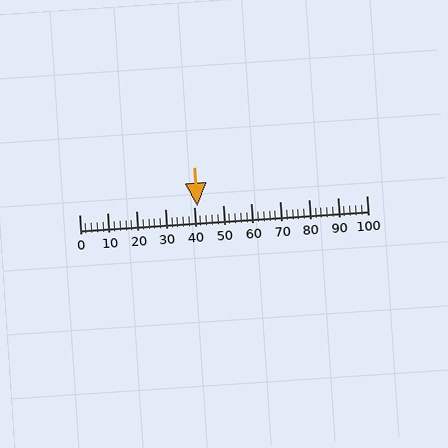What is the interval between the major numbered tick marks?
The major tick marks are spaced 10 units apart.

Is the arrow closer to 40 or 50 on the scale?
The arrow is closer to 40.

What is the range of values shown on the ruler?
The ruler shows values from 0 to 100.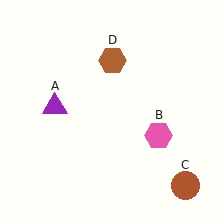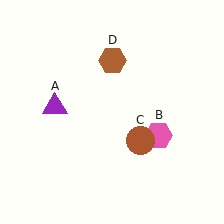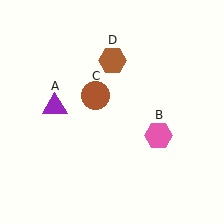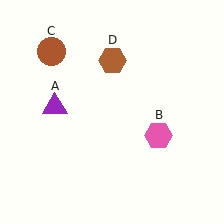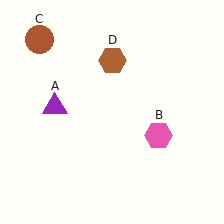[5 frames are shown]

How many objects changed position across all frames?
1 object changed position: brown circle (object C).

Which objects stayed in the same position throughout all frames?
Purple triangle (object A) and pink hexagon (object B) and brown hexagon (object D) remained stationary.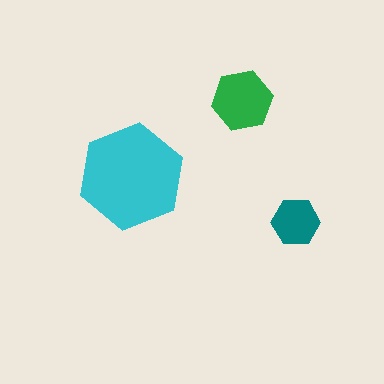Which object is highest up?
The green hexagon is topmost.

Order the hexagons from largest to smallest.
the cyan one, the green one, the teal one.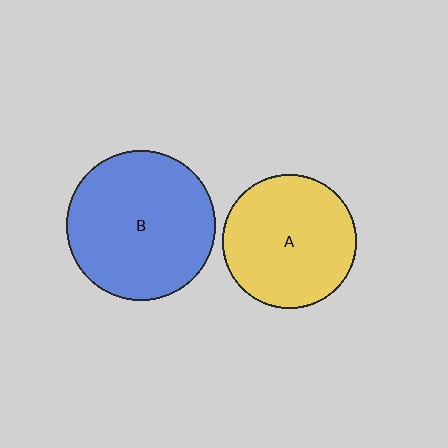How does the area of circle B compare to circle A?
Approximately 1.2 times.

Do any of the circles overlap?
No, none of the circles overlap.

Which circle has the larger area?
Circle B (blue).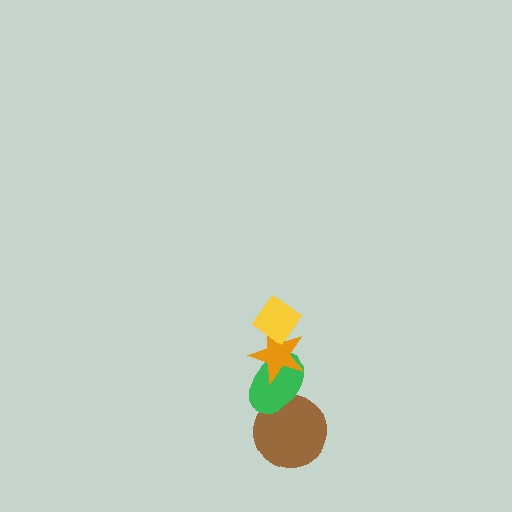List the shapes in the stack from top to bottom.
From top to bottom: the yellow diamond, the orange star, the green ellipse, the brown circle.